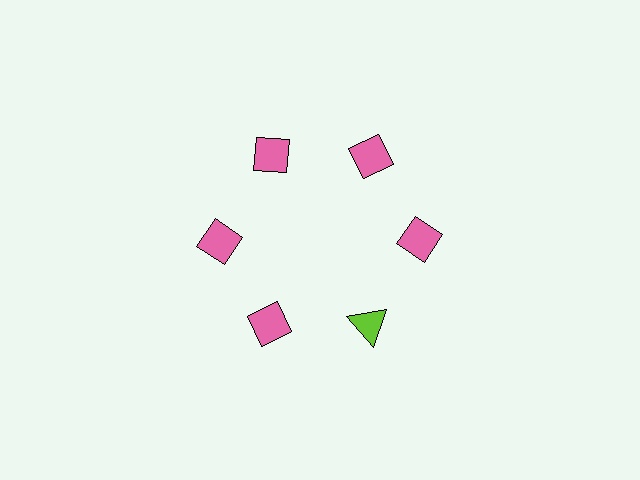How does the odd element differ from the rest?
It differs in both color (lime instead of pink) and shape (triangle instead of diamond).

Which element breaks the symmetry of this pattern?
The lime triangle at roughly the 5 o'clock position breaks the symmetry. All other shapes are pink diamonds.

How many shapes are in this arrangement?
There are 6 shapes arranged in a ring pattern.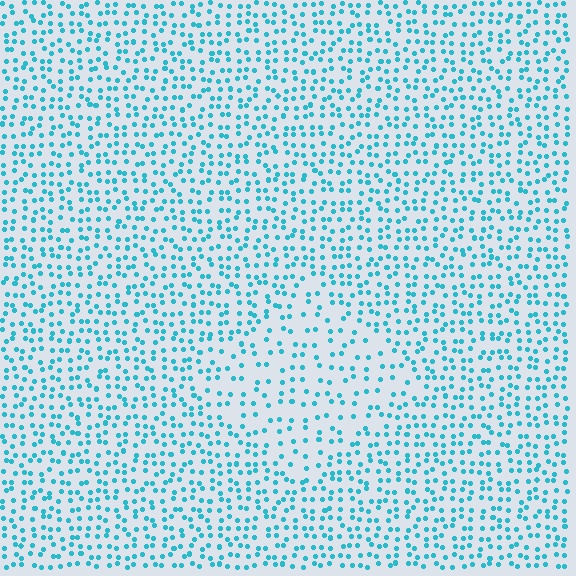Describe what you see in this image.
The image contains small cyan elements arranged at two different densities. A diamond-shaped region is visible where the elements are less densely packed than the surrounding area.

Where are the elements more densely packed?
The elements are more densely packed outside the diamond boundary.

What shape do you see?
I see a diamond.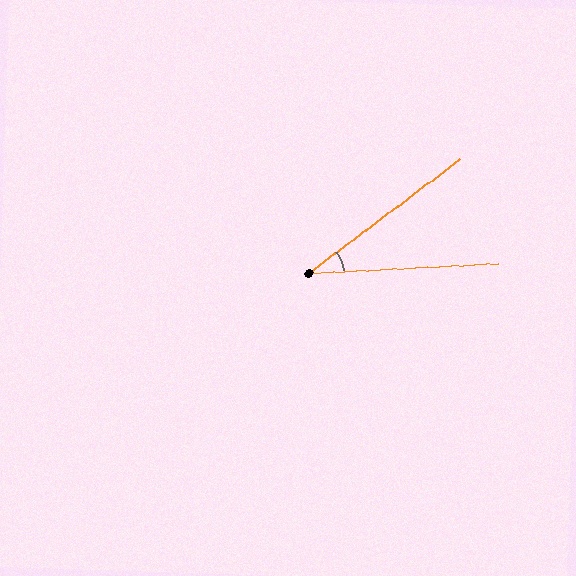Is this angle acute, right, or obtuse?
It is acute.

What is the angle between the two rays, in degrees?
Approximately 34 degrees.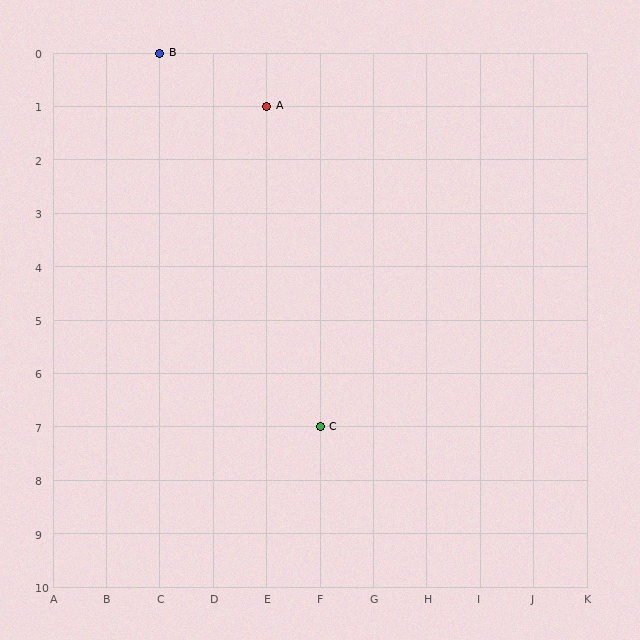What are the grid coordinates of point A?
Point A is at grid coordinates (E, 1).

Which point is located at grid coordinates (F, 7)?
Point C is at (F, 7).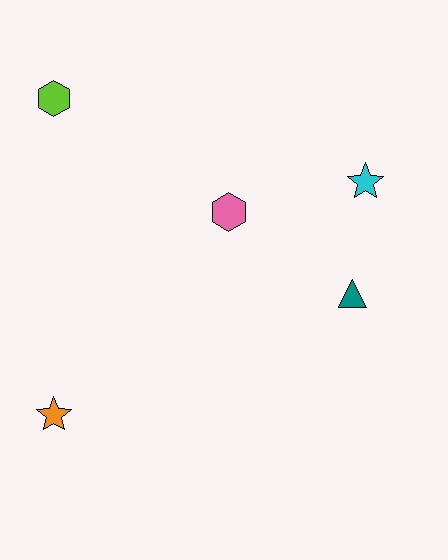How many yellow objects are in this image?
There are no yellow objects.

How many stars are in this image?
There are 2 stars.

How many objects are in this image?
There are 5 objects.